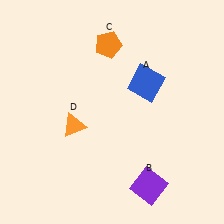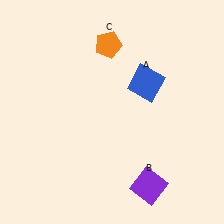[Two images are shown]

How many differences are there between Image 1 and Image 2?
There is 1 difference between the two images.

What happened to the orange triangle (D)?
The orange triangle (D) was removed in Image 2. It was in the bottom-left area of Image 1.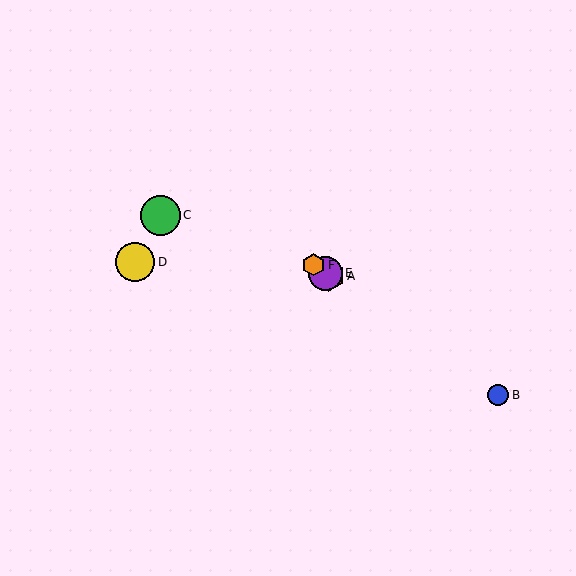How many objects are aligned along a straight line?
4 objects (A, B, E, F) are aligned along a straight line.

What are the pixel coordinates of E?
Object E is at (325, 273).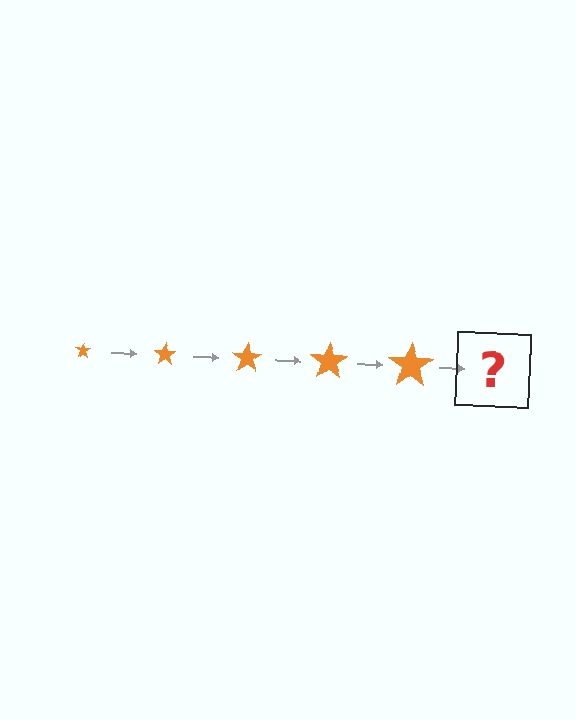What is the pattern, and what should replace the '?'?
The pattern is that the star gets progressively larger each step. The '?' should be an orange star, larger than the previous one.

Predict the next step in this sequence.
The next step is an orange star, larger than the previous one.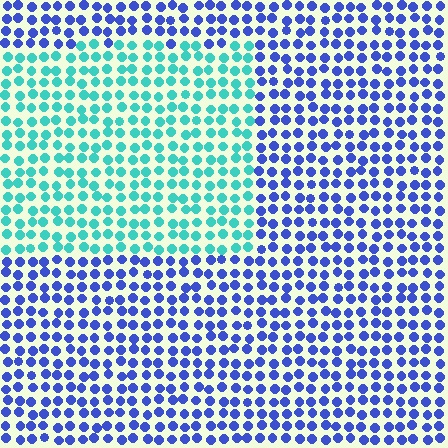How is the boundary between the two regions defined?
The boundary is defined purely by a slight shift in hue (about 58 degrees). Spacing, size, and orientation are identical on both sides.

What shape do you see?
I see a rectangle.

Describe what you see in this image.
The image is filled with small blue elements in a uniform arrangement. A rectangle-shaped region is visible where the elements are tinted to a slightly different hue, forming a subtle color boundary.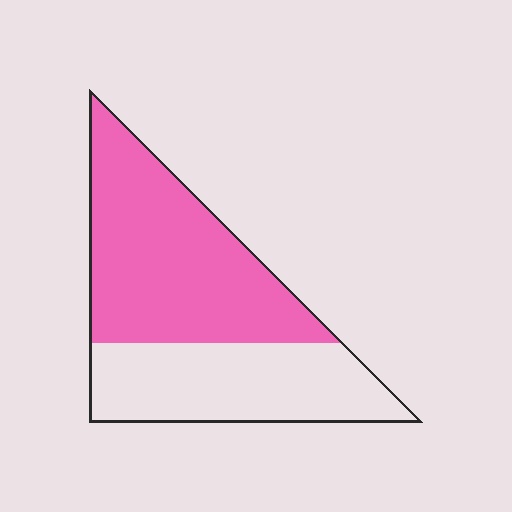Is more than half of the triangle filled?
Yes.